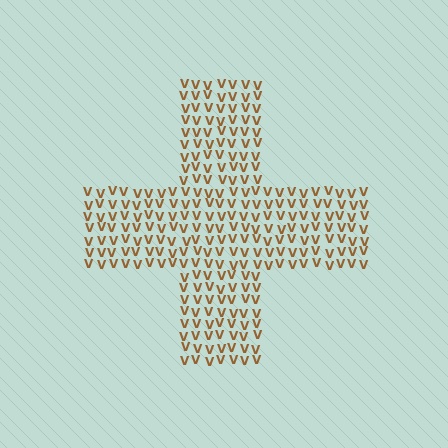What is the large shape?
The large shape is a cross.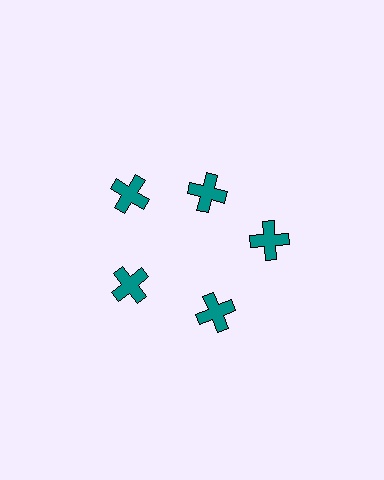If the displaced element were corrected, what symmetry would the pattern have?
It would have 5-fold rotational symmetry — the pattern would map onto itself every 72 degrees.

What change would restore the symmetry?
The symmetry would be restored by moving it outward, back onto the ring so that all 5 crosses sit at equal angles and equal distance from the center.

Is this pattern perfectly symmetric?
No. The 5 teal crosses are arranged in a ring, but one element near the 1 o'clock position is pulled inward toward the center, breaking the 5-fold rotational symmetry.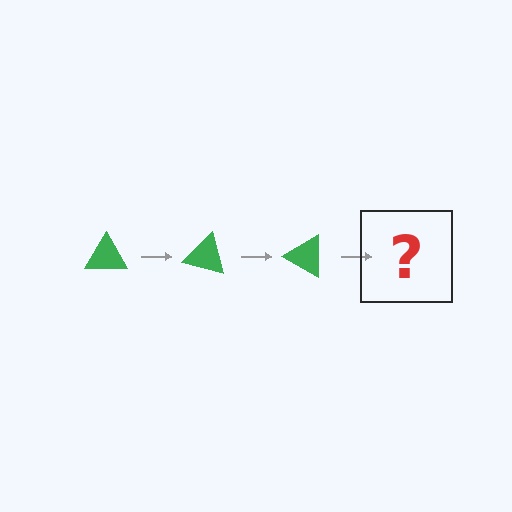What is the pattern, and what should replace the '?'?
The pattern is that the triangle rotates 15 degrees each step. The '?' should be a green triangle rotated 45 degrees.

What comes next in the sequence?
The next element should be a green triangle rotated 45 degrees.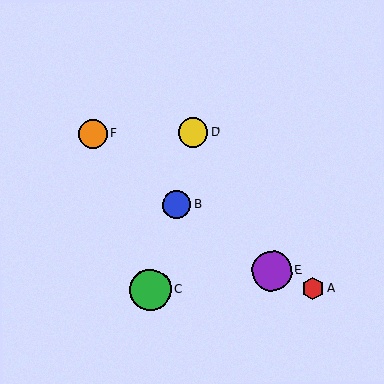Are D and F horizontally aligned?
Yes, both are at y≈132.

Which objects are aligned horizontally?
Objects D, F are aligned horizontally.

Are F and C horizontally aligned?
No, F is at y≈134 and C is at y≈290.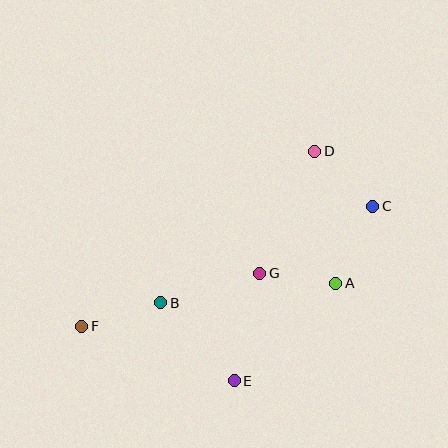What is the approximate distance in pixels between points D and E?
The distance between D and E is approximately 244 pixels.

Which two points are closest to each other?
Points A and G are closest to each other.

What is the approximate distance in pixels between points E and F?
The distance between E and F is approximately 162 pixels.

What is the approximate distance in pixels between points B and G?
The distance between B and G is approximately 103 pixels.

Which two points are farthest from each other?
Points C and F are farthest from each other.